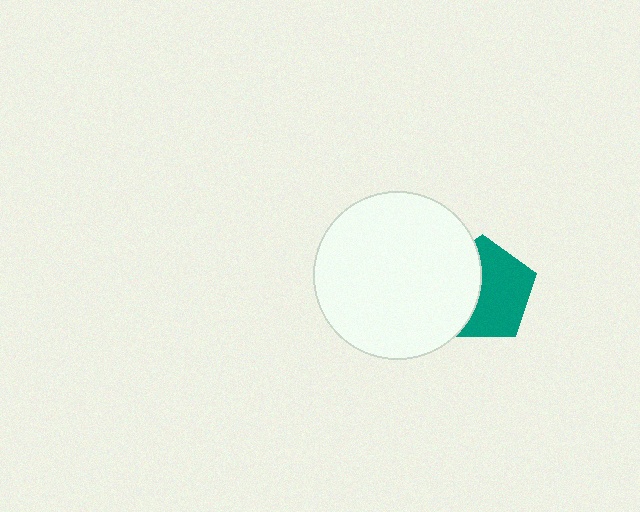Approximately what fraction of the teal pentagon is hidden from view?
Roughly 41% of the teal pentagon is hidden behind the white circle.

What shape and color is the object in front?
The object in front is a white circle.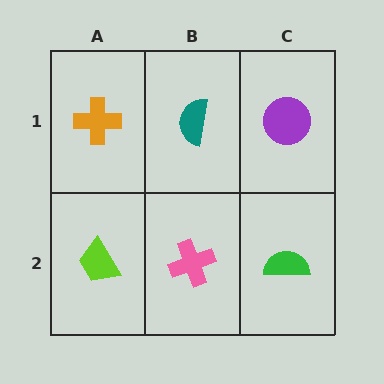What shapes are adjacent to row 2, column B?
A teal semicircle (row 1, column B), a lime trapezoid (row 2, column A), a green semicircle (row 2, column C).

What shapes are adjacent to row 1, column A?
A lime trapezoid (row 2, column A), a teal semicircle (row 1, column B).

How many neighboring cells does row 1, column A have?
2.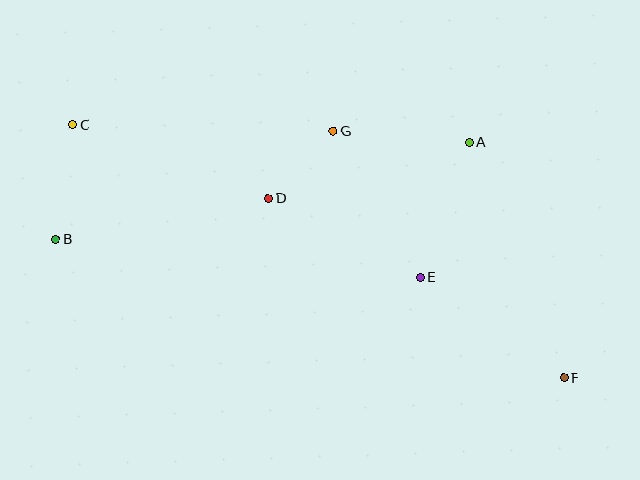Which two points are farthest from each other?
Points C and F are farthest from each other.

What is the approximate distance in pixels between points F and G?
The distance between F and G is approximately 337 pixels.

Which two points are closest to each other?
Points D and G are closest to each other.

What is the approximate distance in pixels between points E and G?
The distance between E and G is approximately 170 pixels.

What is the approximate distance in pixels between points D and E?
The distance between D and E is approximately 172 pixels.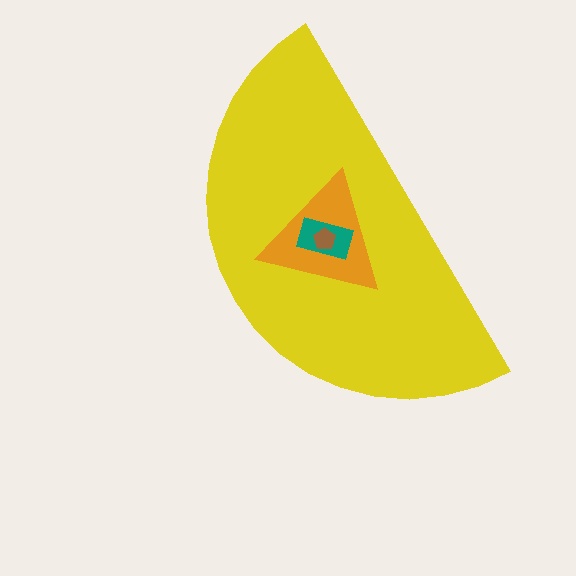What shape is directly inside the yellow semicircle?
The orange triangle.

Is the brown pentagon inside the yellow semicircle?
Yes.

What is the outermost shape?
The yellow semicircle.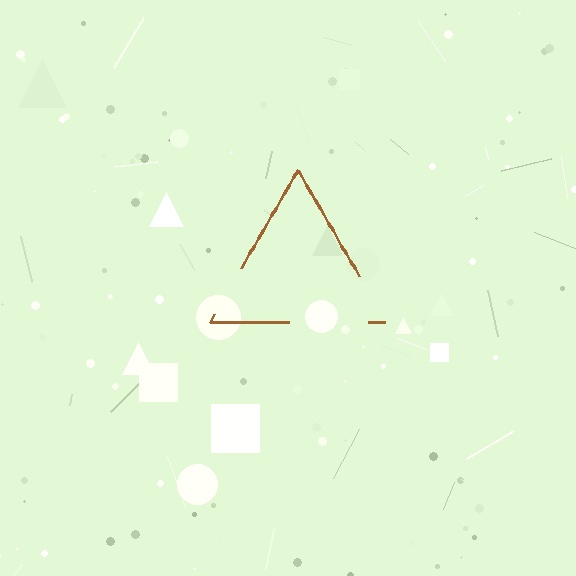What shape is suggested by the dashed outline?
The dashed outline suggests a triangle.